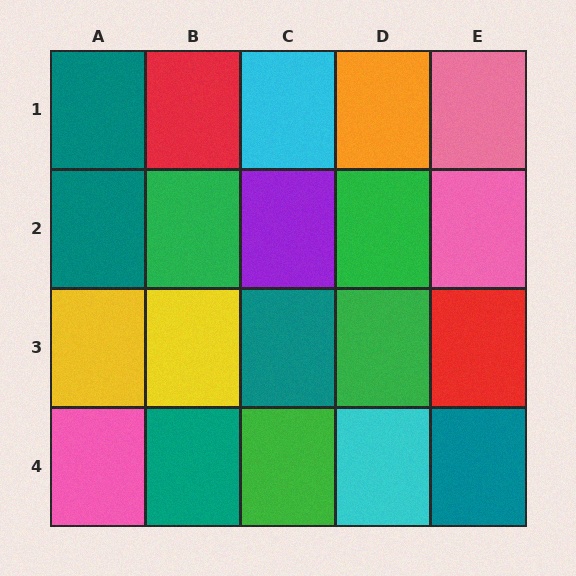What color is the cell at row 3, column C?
Teal.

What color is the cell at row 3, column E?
Red.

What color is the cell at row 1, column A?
Teal.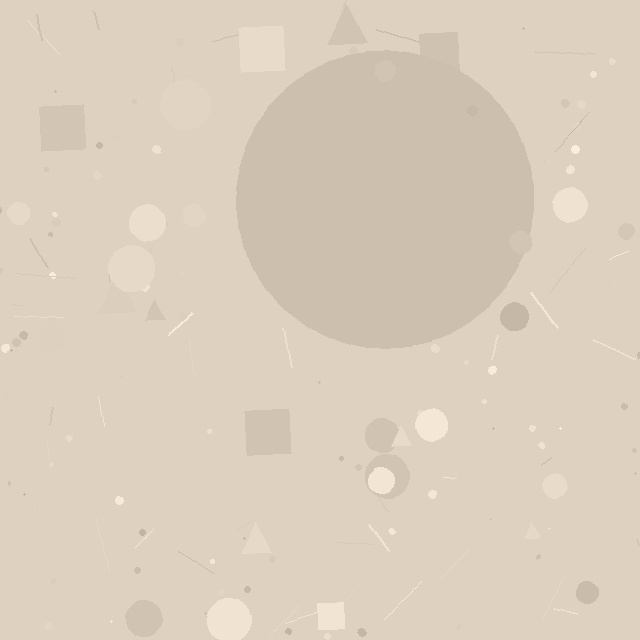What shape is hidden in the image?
A circle is hidden in the image.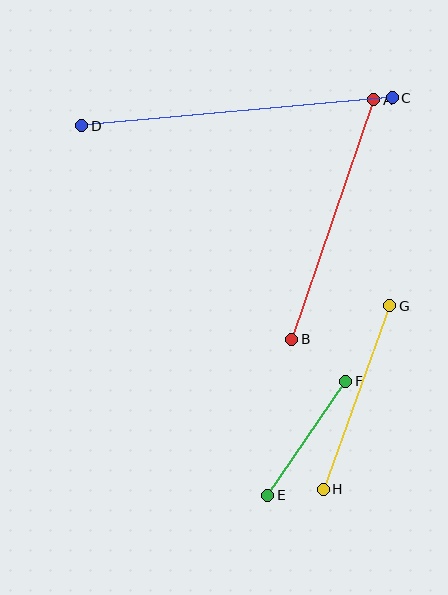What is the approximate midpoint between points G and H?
The midpoint is at approximately (357, 398) pixels.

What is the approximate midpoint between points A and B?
The midpoint is at approximately (333, 219) pixels.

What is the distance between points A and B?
The distance is approximately 253 pixels.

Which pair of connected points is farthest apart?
Points C and D are farthest apart.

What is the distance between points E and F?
The distance is approximately 138 pixels.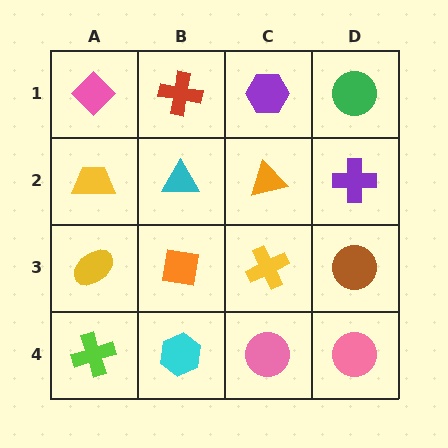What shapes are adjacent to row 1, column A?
A yellow trapezoid (row 2, column A), a red cross (row 1, column B).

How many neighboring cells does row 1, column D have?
2.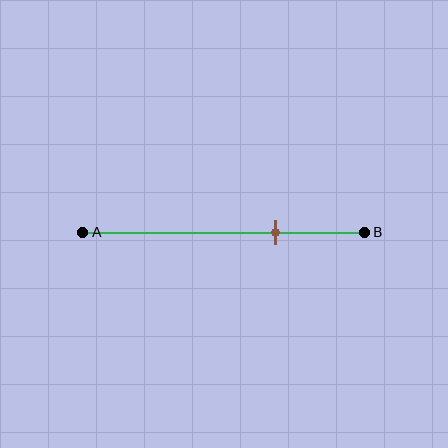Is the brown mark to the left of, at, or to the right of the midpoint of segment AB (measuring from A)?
The brown mark is to the right of the midpoint of segment AB.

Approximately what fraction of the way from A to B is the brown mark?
The brown mark is approximately 70% of the way from A to B.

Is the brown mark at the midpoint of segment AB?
No, the mark is at about 70% from A, not at the 50% midpoint.